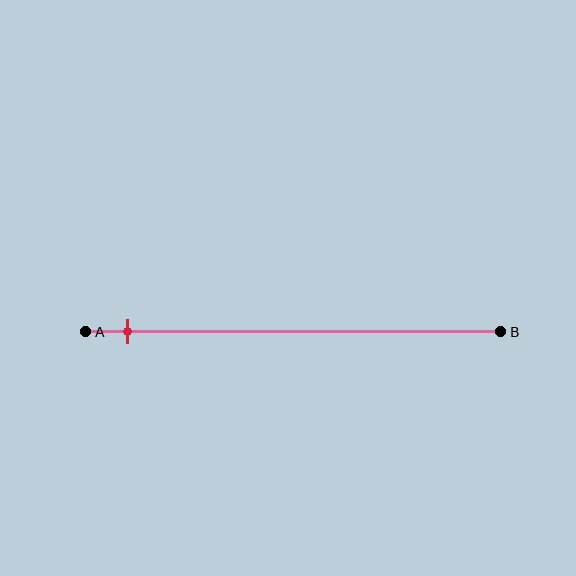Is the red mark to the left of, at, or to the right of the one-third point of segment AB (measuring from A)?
The red mark is to the left of the one-third point of segment AB.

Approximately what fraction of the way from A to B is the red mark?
The red mark is approximately 10% of the way from A to B.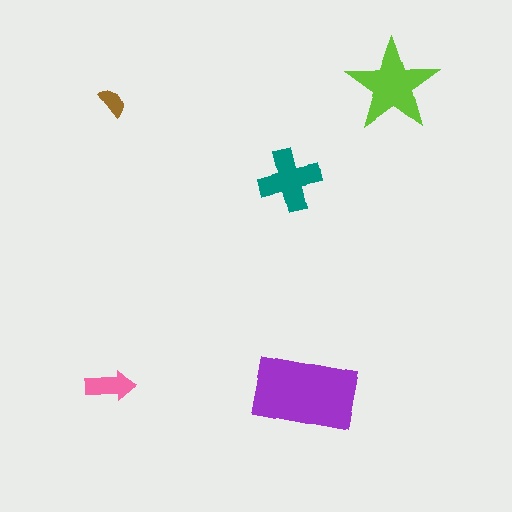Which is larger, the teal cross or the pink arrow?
The teal cross.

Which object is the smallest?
The brown semicircle.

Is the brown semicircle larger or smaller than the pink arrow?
Smaller.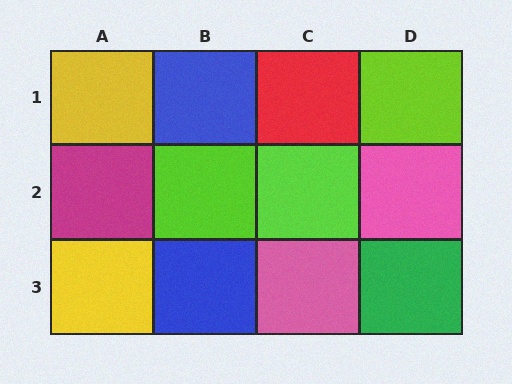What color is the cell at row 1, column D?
Lime.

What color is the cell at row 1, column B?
Blue.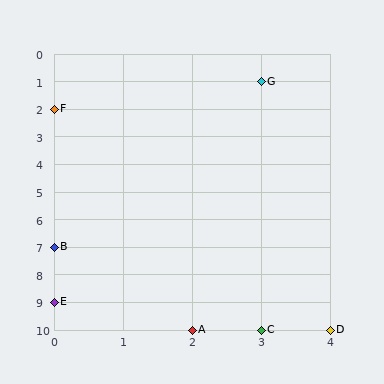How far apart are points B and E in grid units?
Points B and E are 2 rows apart.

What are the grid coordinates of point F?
Point F is at grid coordinates (0, 2).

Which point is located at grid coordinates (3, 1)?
Point G is at (3, 1).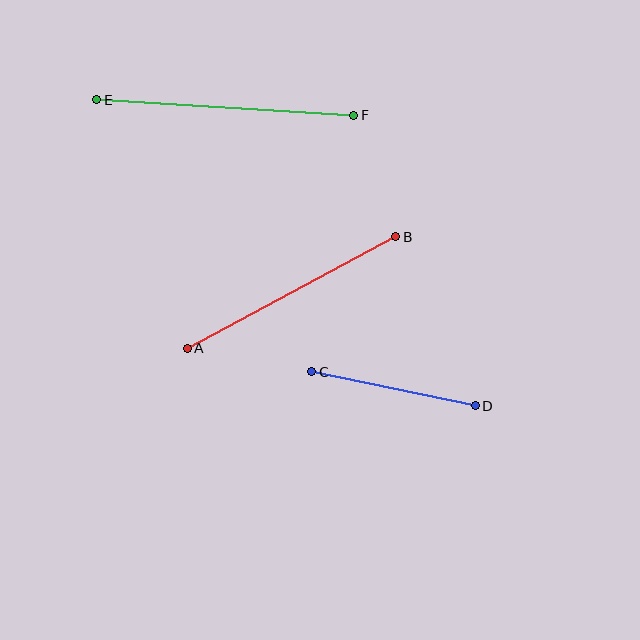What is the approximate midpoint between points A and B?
The midpoint is at approximately (292, 292) pixels.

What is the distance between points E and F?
The distance is approximately 258 pixels.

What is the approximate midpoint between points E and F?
The midpoint is at approximately (225, 107) pixels.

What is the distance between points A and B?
The distance is approximately 236 pixels.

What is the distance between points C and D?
The distance is approximately 167 pixels.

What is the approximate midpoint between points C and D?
The midpoint is at approximately (393, 389) pixels.